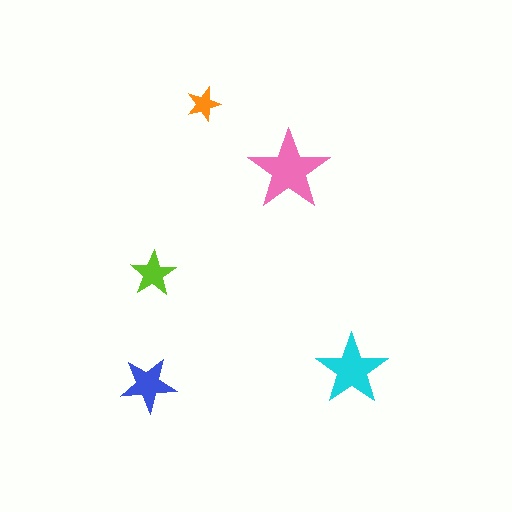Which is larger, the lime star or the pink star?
The pink one.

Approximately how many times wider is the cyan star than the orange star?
About 2 times wider.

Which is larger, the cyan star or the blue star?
The cyan one.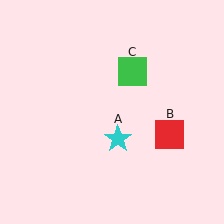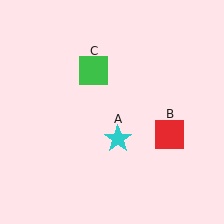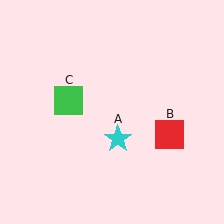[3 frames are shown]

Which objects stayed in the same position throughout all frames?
Cyan star (object A) and red square (object B) remained stationary.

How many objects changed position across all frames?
1 object changed position: green square (object C).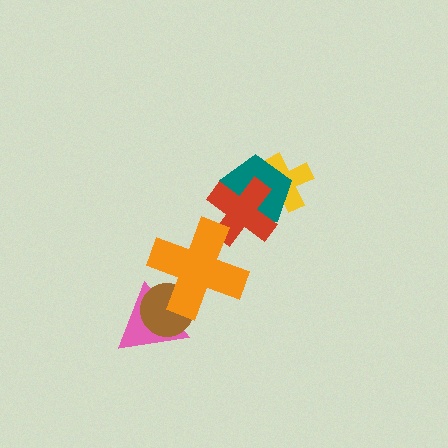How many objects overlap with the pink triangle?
2 objects overlap with the pink triangle.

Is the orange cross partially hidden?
No, no other shape covers it.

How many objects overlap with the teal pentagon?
2 objects overlap with the teal pentagon.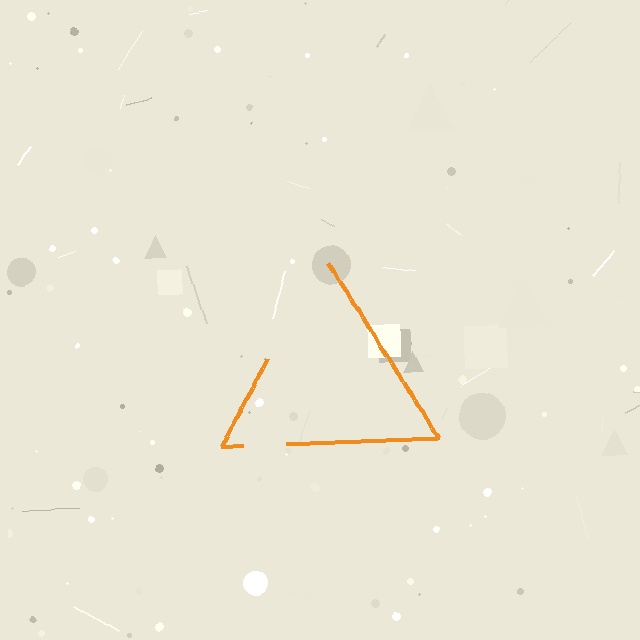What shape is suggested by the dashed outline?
The dashed outline suggests a triangle.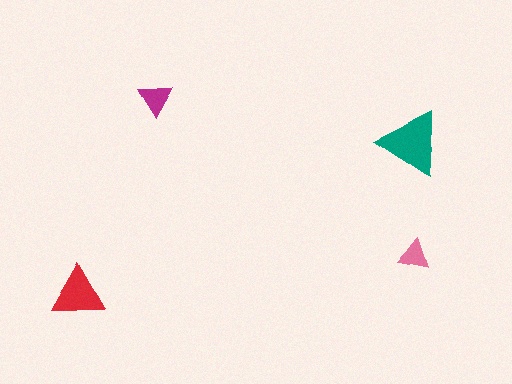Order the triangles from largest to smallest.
the teal one, the red one, the magenta one, the pink one.